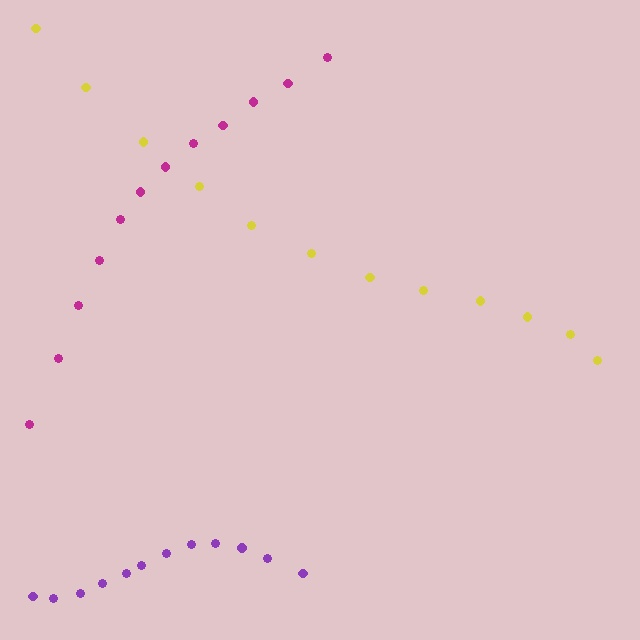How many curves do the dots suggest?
There are 3 distinct paths.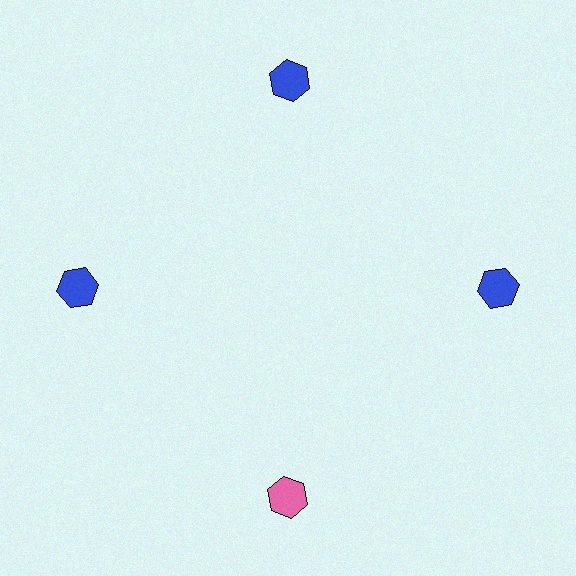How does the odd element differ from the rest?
It has a different color: pink instead of blue.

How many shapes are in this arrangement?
There are 4 shapes arranged in a ring pattern.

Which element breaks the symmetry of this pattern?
The pink hexagon at roughly the 6 o'clock position breaks the symmetry. All other shapes are blue hexagons.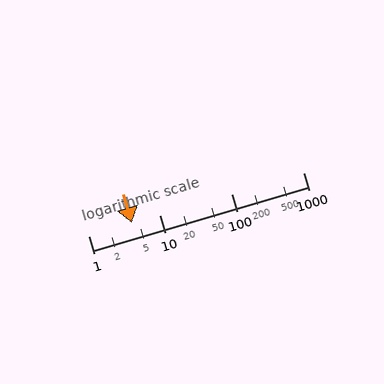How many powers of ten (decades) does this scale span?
The scale spans 3 decades, from 1 to 1000.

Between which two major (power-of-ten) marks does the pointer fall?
The pointer is between 1 and 10.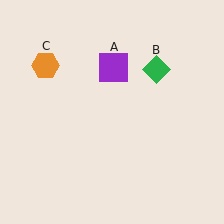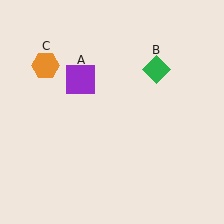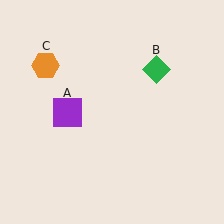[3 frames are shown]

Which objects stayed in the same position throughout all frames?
Green diamond (object B) and orange hexagon (object C) remained stationary.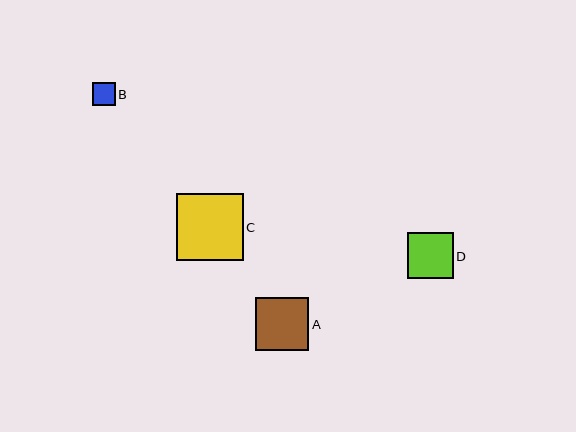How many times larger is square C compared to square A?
Square C is approximately 1.3 times the size of square A.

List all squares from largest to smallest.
From largest to smallest: C, A, D, B.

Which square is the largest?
Square C is the largest with a size of approximately 67 pixels.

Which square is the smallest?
Square B is the smallest with a size of approximately 23 pixels.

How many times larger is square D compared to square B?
Square D is approximately 2.0 times the size of square B.